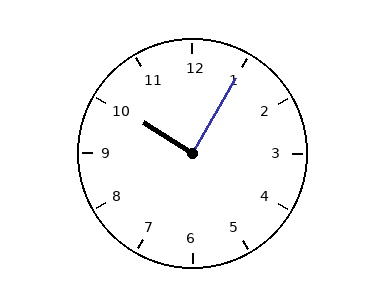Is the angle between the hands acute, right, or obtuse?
It is right.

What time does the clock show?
10:05.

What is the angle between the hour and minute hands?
Approximately 88 degrees.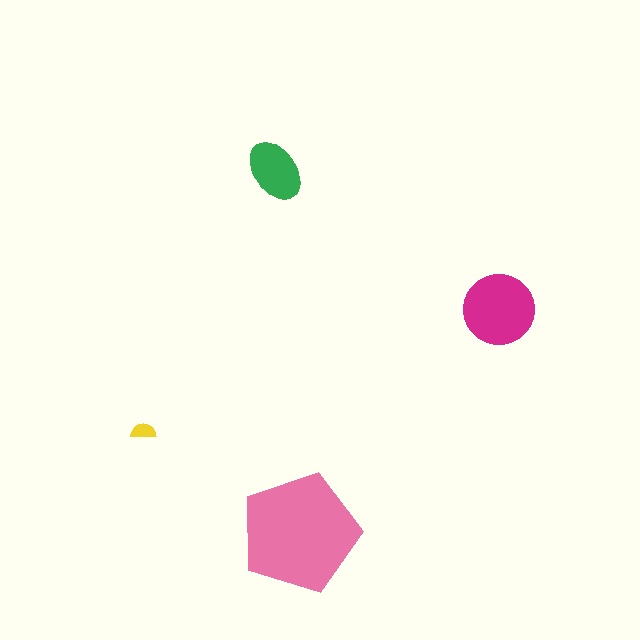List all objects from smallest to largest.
The yellow semicircle, the green ellipse, the magenta circle, the pink pentagon.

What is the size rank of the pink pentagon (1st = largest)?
1st.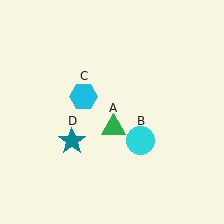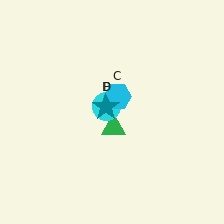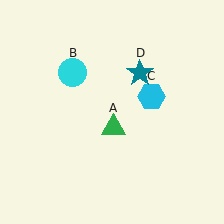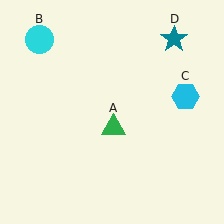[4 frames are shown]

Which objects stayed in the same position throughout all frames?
Green triangle (object A) remained stationary.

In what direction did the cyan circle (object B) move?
The cyan circle (object B) moved up and to the left.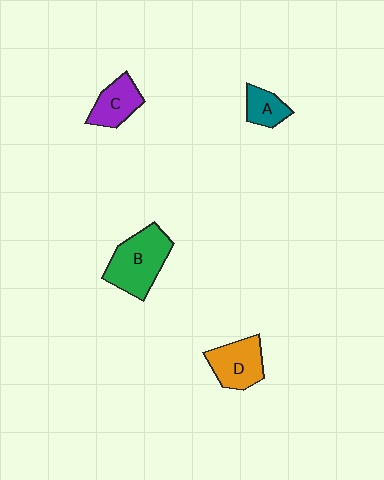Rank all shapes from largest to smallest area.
From largest to smallest: B (green), D (orange), C (purple), A (teal).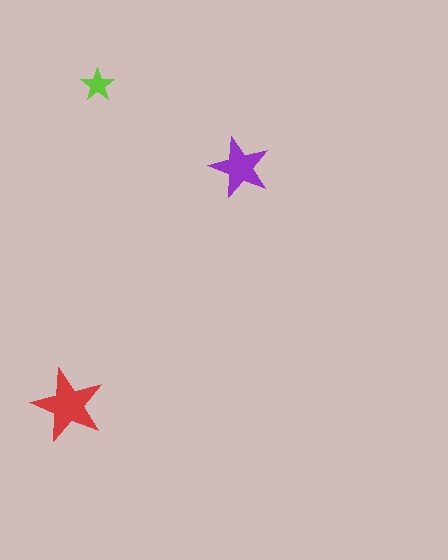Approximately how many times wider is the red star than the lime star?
About 2 times wider.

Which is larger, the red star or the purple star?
The red one.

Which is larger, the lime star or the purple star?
The purple one.